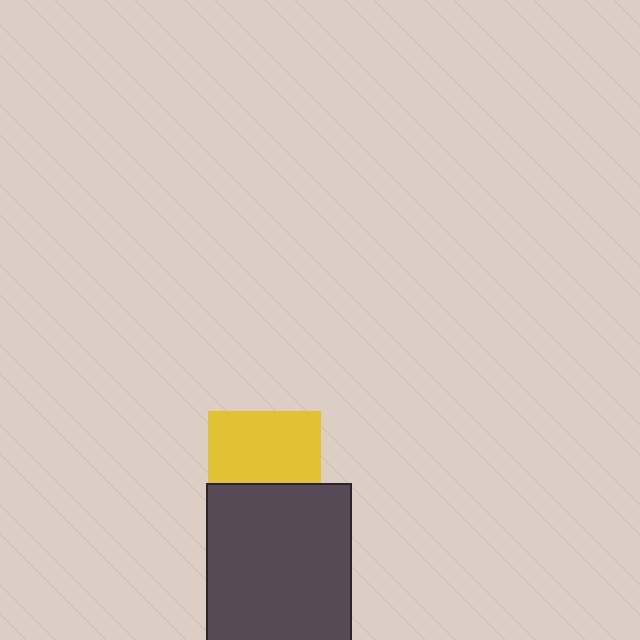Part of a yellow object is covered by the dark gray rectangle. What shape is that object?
It is a square.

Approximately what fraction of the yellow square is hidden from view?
Roughly 36% of the yellow square is hidden behind the dark gray rectangle.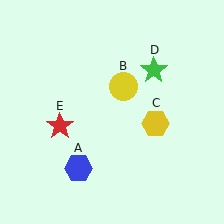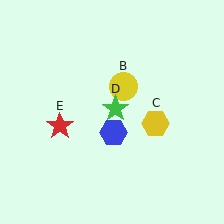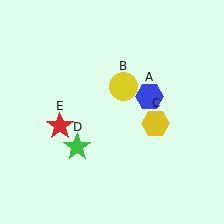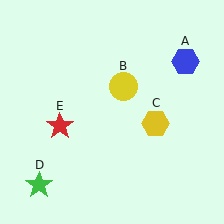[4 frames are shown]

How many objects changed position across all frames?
2 objects changed position: blue hexagon (object A), green star (object D).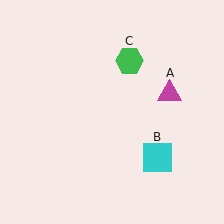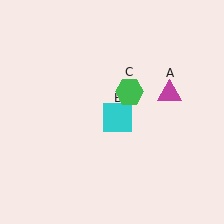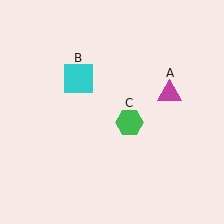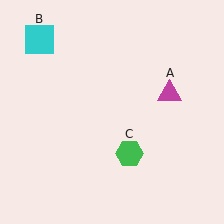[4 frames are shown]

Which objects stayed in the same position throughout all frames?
Magenta triangle (object A) remained stationary.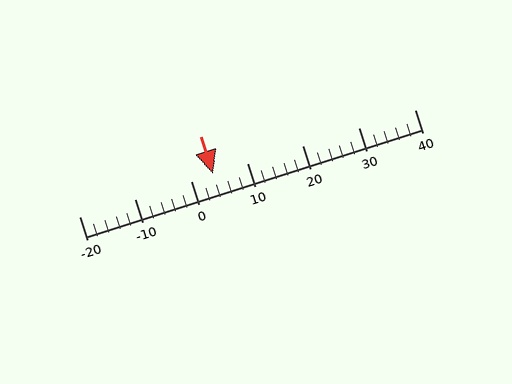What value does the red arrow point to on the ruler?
The red arrow points to approximately 4.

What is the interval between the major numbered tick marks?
The major tick marks are spaced 10 units apart.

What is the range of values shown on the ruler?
The ruler shows values from -20 to 40.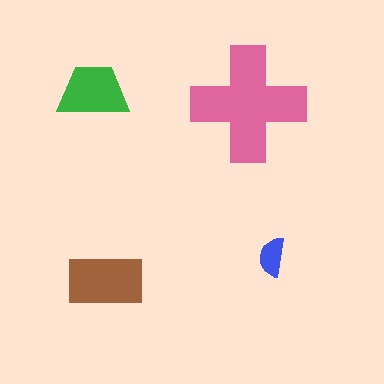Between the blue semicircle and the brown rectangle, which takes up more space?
The brown rectangle.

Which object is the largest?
The pink cross.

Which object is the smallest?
The blue semicircle.